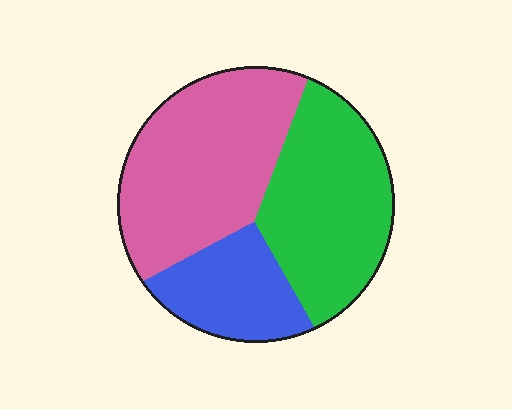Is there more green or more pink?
Pink.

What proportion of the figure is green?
Green covers roughly 35% of the figure.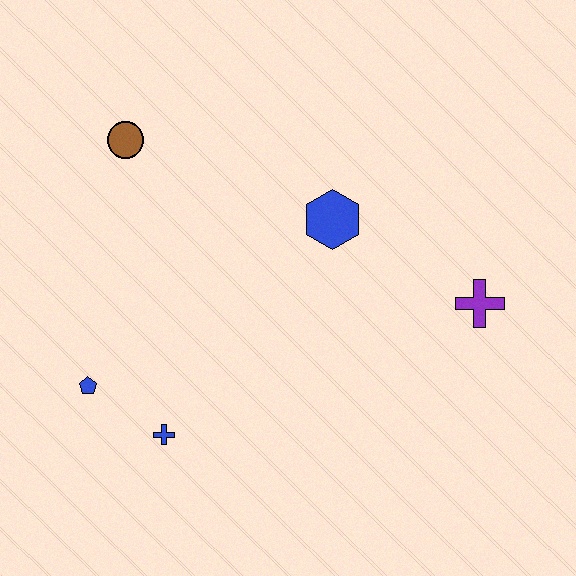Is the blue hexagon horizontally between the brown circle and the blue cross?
No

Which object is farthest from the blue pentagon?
The purple cross is farthest from the blue pentagon.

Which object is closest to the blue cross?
The blue pentagon is closest to the blue cross.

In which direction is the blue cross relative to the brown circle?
The blue cross is below the brown circle.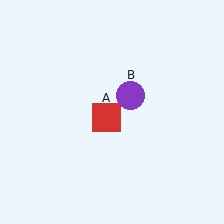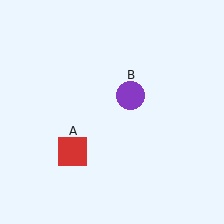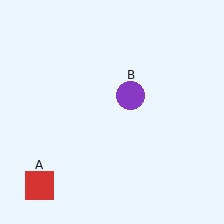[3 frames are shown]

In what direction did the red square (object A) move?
The red square (object A) moved down and to the left.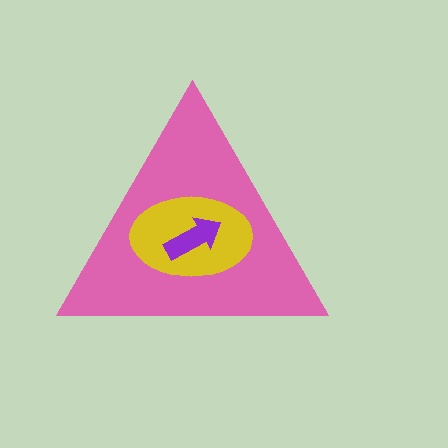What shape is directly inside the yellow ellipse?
The purple arrow.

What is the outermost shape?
The pink triangle.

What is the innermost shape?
The purple arrow.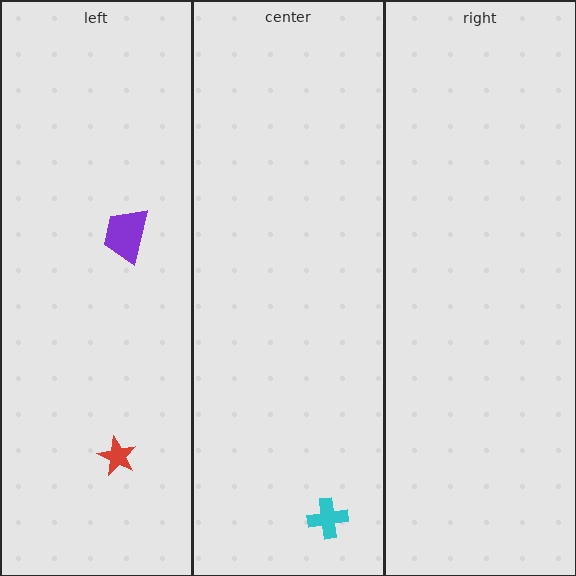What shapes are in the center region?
The cyan cross.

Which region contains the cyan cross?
The center region.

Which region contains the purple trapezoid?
The left region.